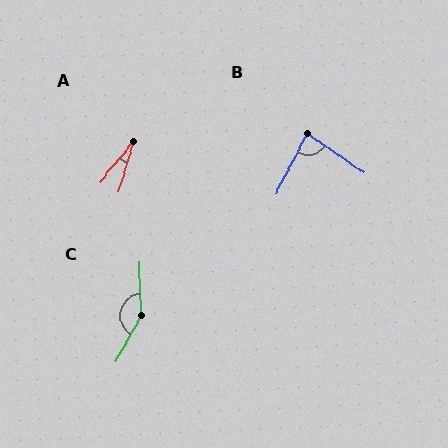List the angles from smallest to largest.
A (22°), B (82°), C (148°).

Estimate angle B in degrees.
Approximately 82 degrees.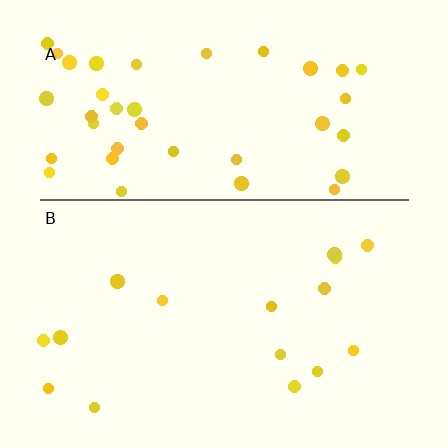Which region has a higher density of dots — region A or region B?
A (the top).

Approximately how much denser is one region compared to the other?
Approximately 2.6× — region A over region B.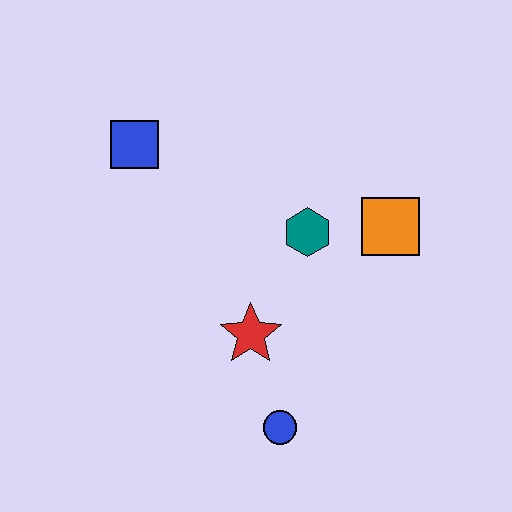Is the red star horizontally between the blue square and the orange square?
Yes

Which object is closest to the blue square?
The teal hexagon is closest to the blue square.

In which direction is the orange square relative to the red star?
The orange square is to the right of the red star.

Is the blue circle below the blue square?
Yes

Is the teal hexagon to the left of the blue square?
No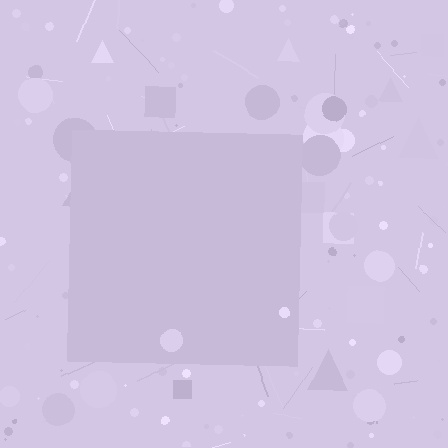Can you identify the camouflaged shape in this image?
The camouflaged shape is a square.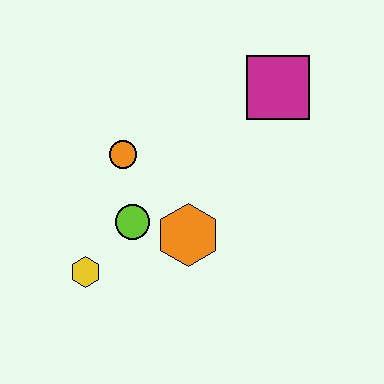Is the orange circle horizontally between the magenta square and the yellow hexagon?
Yes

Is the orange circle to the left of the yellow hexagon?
No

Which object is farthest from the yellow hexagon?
The magenta square is farthest from the yellow hexagon.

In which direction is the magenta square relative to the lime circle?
The magenta square is to the right of the lime circle.